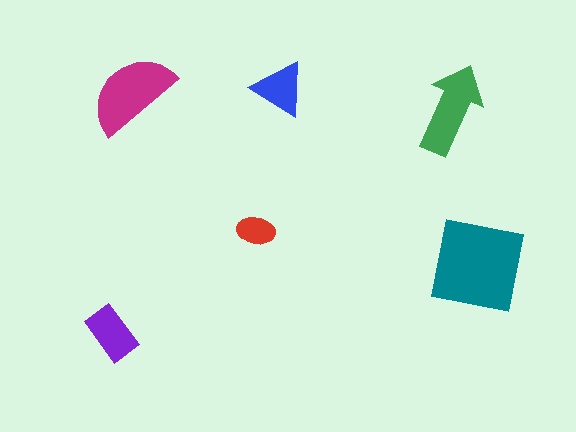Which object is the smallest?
The red ellipse.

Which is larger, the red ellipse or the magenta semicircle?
The magenta semicircle.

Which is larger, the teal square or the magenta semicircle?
The teal square.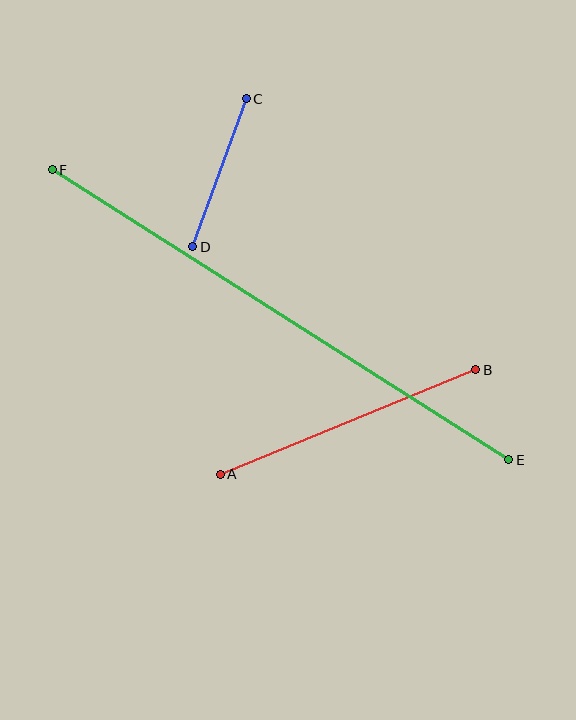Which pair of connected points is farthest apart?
Points E and F are farthest apart.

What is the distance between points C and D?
The distance is approximately 157 pixels.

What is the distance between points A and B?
The distance is approximately 276 pixels.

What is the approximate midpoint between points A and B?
The midpoint is at approximately (348, 422) pixels.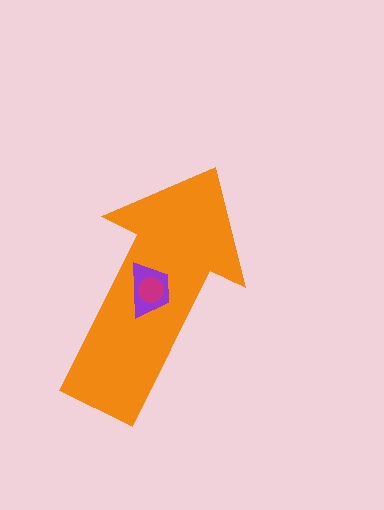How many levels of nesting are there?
3.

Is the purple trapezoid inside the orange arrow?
Yes.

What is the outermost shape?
The orange arrow.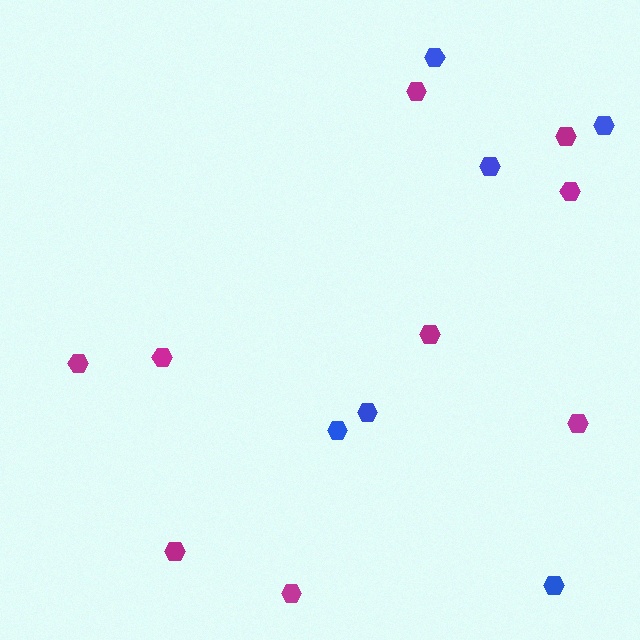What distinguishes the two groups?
There are 2 groups: one group of magenta hexagons (9) and one group of blue hexagons (6).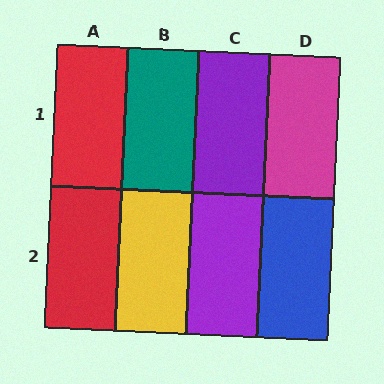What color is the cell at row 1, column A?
Red.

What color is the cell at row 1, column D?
Magenta.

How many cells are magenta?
1 cell is magenta.